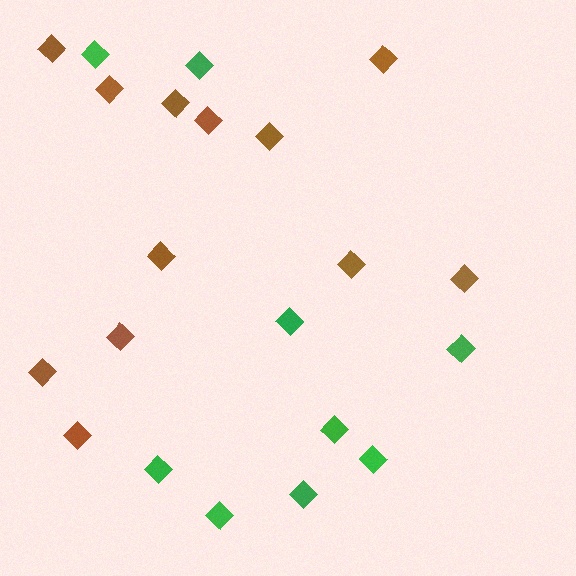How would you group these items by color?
There are 2 groups: one group of green diamonds (9) and one group of brown diamonds (12).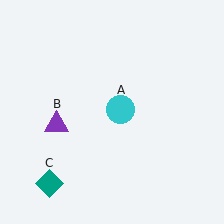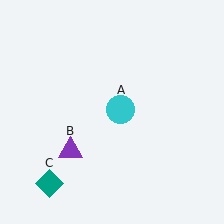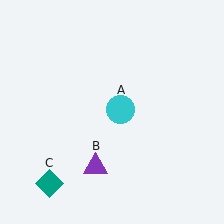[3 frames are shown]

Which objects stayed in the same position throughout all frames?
Cyan circle (object A) and teal diamond (object C) remained stationary.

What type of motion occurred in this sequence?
The purple triangle (object B) rotated counterclockwise around the center of the scene.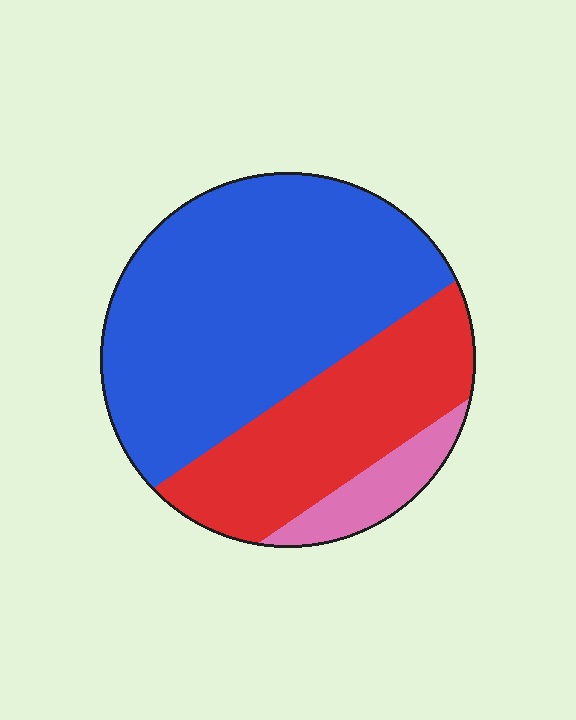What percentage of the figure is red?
Red covers 31% of the figure.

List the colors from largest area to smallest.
From largest to smallest: blue, red, pink.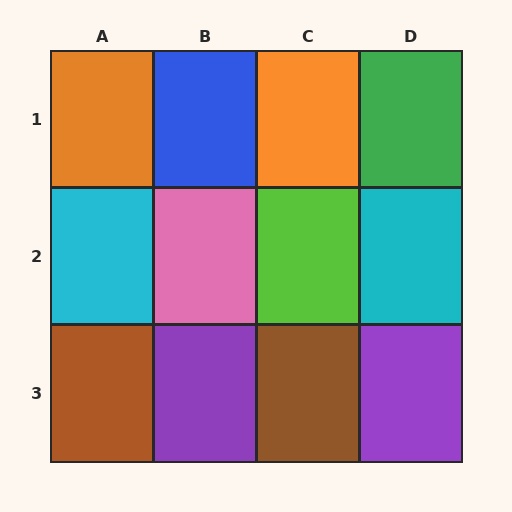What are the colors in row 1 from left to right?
Orange, blue, orange, green.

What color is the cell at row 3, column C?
Brown.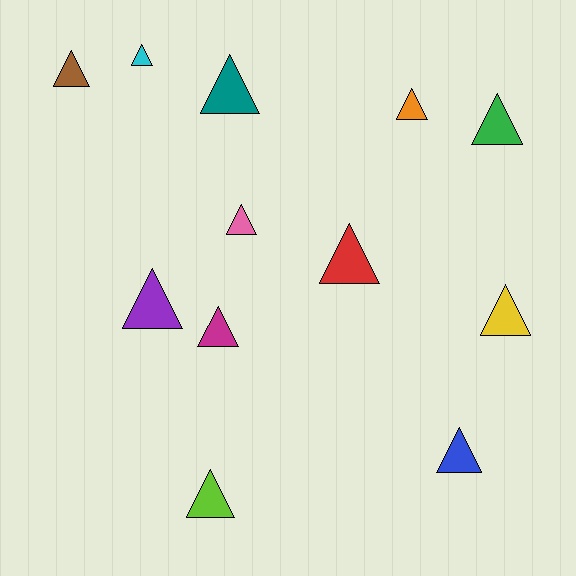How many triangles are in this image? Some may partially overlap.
There are 12 triangles.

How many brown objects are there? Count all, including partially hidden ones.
There is 1 brown object.